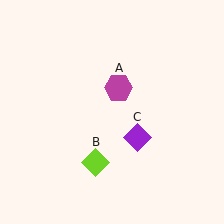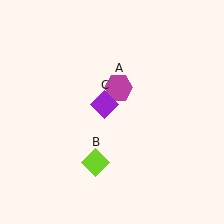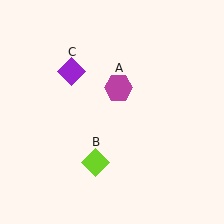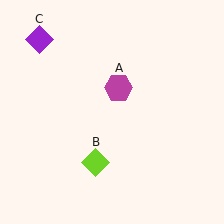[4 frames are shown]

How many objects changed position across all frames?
1 object changed position: purple diamond (object C).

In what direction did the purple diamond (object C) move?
The purple diamond (object C) moved up and to the left.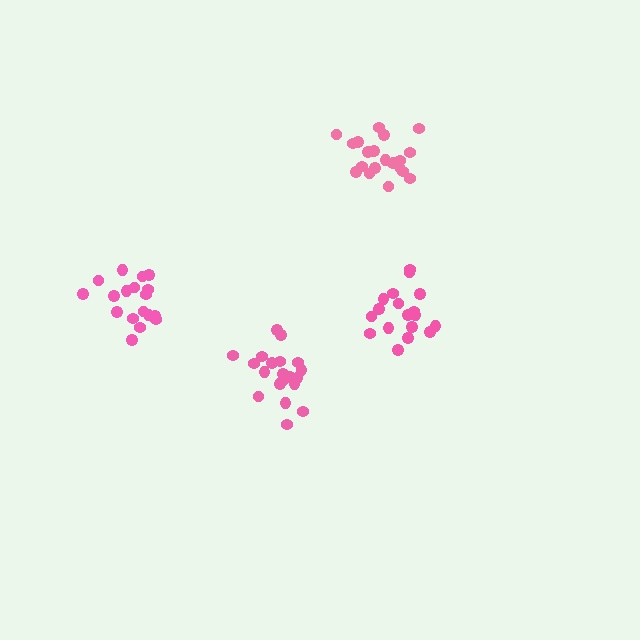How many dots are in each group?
Group 1: 18 dots, Group 2: 18 dots, Group 3: 20 dots, Group 4: 20 dots (76 total).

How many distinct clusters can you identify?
There are 4 distinct clusters.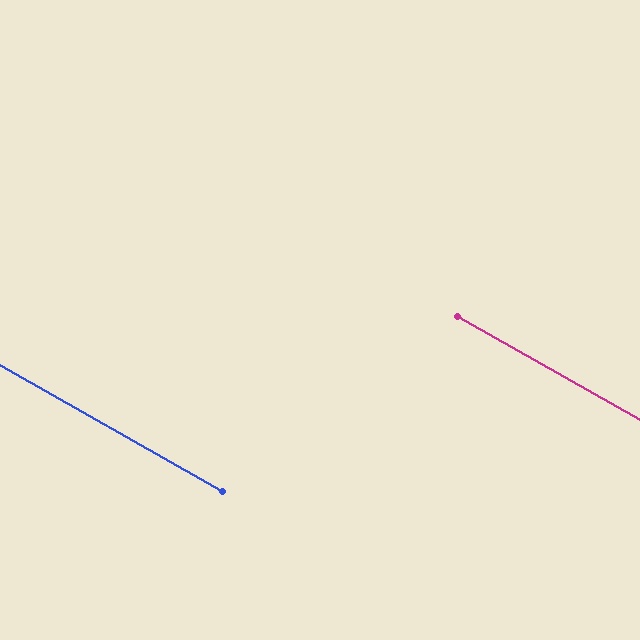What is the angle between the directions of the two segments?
Approximately 0 degrees.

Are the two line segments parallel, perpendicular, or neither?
Parallel — their directions differ by only 0.1°.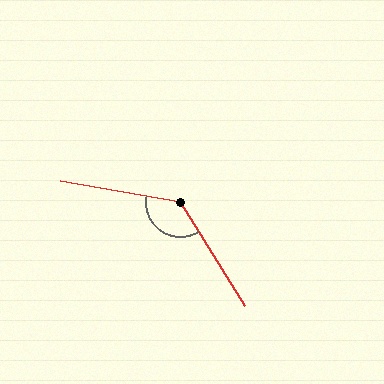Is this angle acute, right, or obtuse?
It is obtuse.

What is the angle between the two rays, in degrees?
Approximately 132 degrees.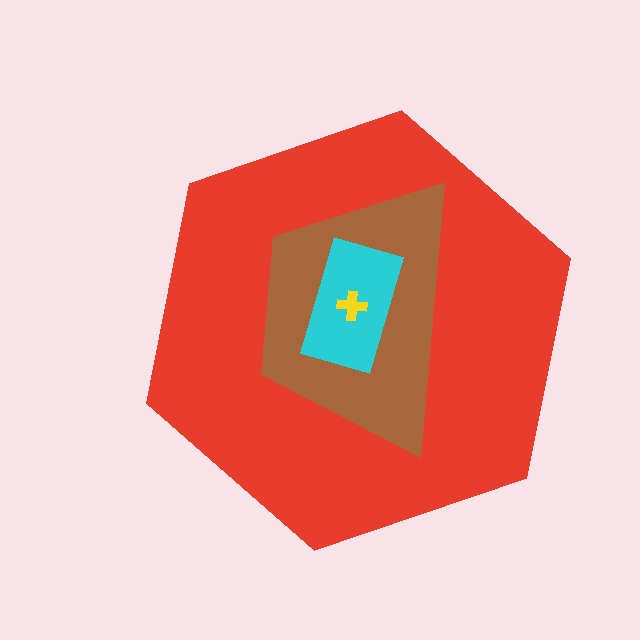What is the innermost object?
The yellow cross.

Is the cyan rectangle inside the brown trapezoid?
Yes.